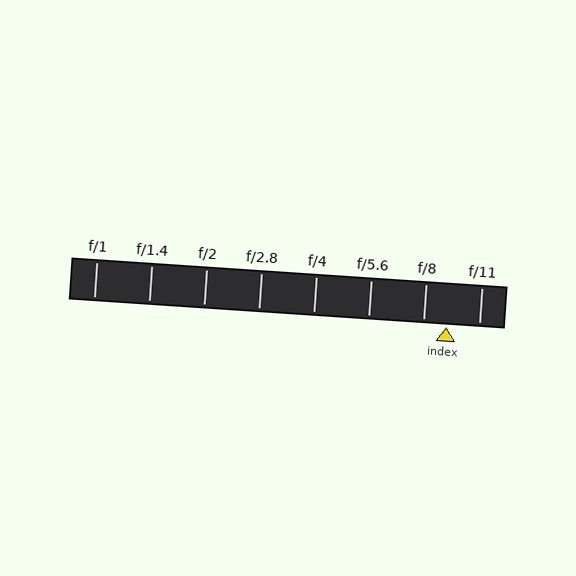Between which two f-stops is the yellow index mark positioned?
The index mark is between f/8 and f/11.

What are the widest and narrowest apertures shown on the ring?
The widest aperture shown is f/1 and the narrowest is f/11.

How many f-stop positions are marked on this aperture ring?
There are 8 f-stop positions marked.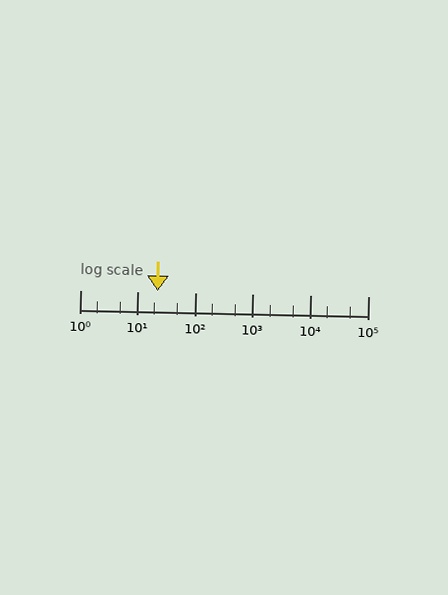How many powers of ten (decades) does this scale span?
The scale spans 5 decades, from 1 to 100000.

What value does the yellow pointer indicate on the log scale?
The pointer indicates approximately 22.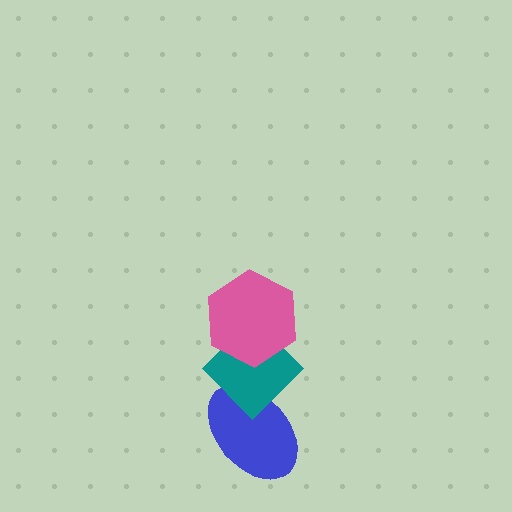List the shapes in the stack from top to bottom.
From top to bottom: the pink hexagon, the teal diamond, the blue ellipse.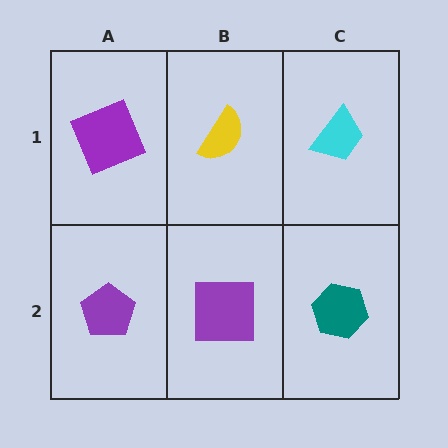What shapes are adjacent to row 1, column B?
A purple square (row 2, column B), a purple square (row 1, column A), a cyan trapezoid (row 1, column C).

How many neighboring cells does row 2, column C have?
2.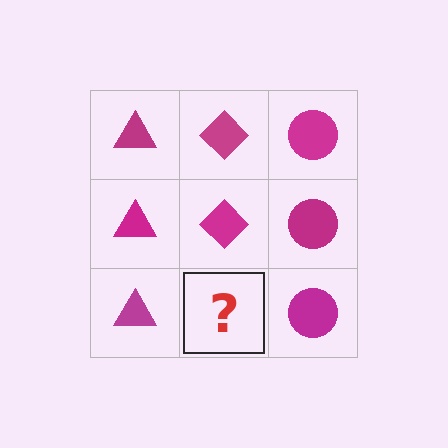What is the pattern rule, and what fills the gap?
The rule is that each column has a consistent shape. The gap should be filled with a magenta diamond.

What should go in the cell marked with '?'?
The missing cell should contain a magenta diamond.